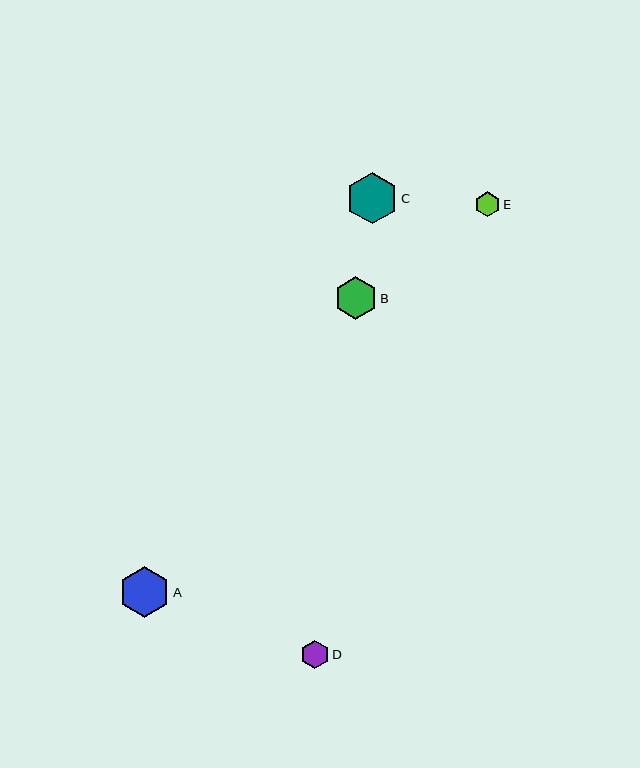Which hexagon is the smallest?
Hexagon E is the smallest with a size of approximately 25 pixels.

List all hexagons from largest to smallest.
From largest to smallest: C, A, B, D, E.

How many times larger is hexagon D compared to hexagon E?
Hexagon D is approximately 1.1 times the size of hexagon E.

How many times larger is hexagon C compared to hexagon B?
Hexagon C is approximately 1.2 times the size of hexagon B.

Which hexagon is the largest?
Hexagon C is the largest with a size of approximately 52 pixels.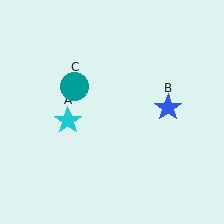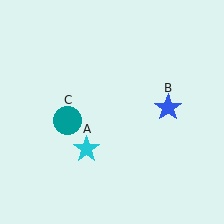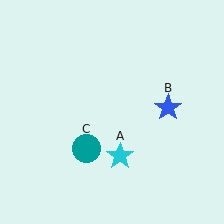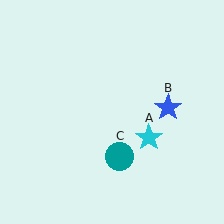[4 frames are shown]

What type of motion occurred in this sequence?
The cyan star (object A), teal circle (object C) rotated counterclockwise around the center of the scene.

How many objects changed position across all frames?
2 objects changed position: cyan star (object A), teal circle (object C).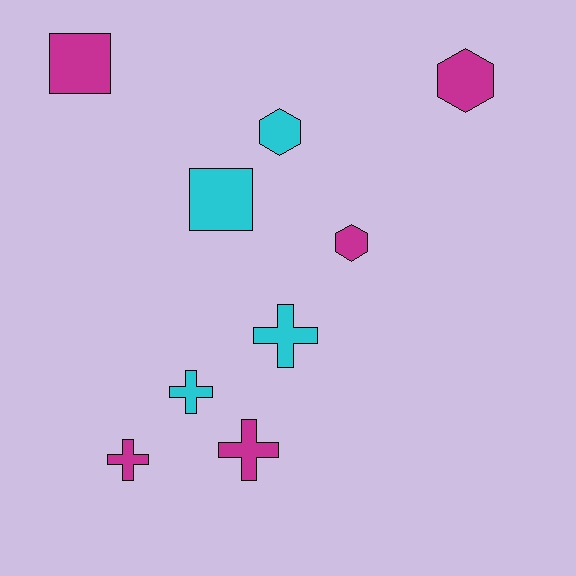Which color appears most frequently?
Magenta, with 5 objects.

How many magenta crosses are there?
There are 2 magenta crosses.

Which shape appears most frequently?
Cross, with 4 objects.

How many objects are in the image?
There are 9 objects.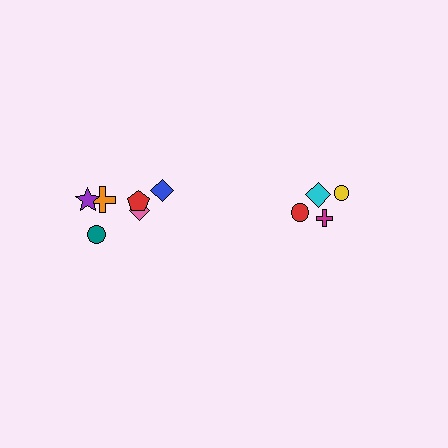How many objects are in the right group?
There are 4 objects.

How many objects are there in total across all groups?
There are 10 objects.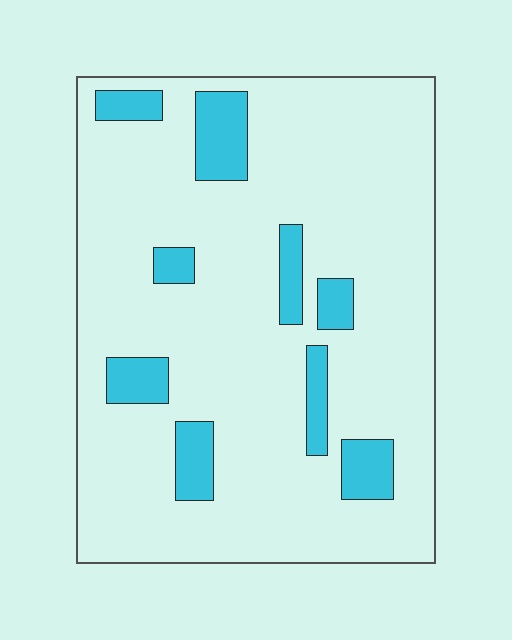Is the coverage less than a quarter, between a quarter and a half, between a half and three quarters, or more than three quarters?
Less than a quarter.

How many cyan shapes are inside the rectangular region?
9.